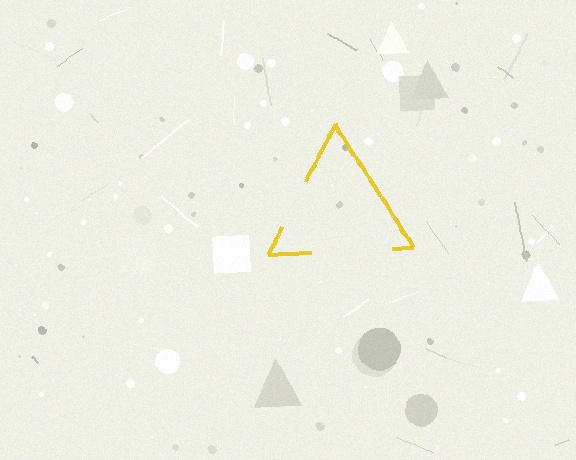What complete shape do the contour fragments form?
The contour fragments form a triangle.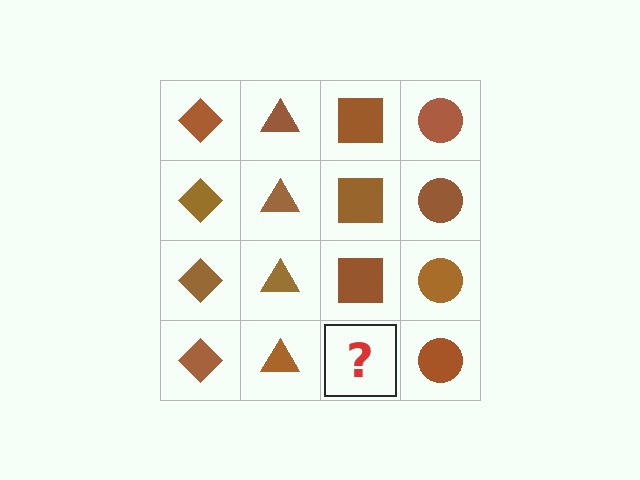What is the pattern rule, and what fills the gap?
The rule is that each column has a consistent shape. The gap should be filled with a brown square.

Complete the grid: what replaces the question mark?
The question mark should be replaced with a brown square.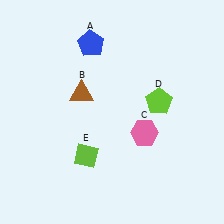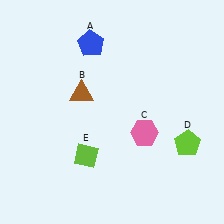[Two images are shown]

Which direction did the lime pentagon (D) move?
The lime pentagon (D) moved down.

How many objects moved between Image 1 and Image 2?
1 object moved between the two images.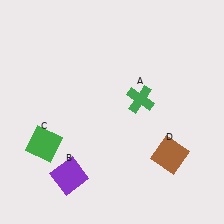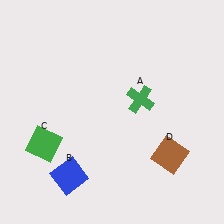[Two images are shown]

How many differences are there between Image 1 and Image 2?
There is 1 difference between the two images.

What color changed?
The square (B) changed from purple in Image 1 to blue in Image 2.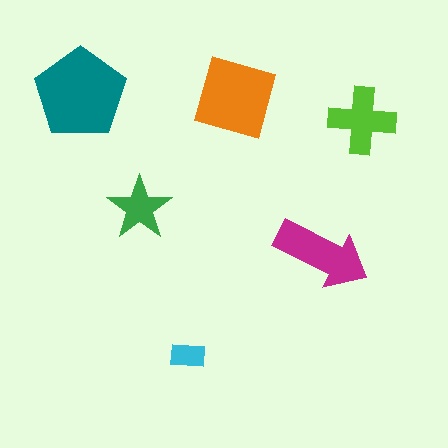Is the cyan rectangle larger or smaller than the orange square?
Smaller.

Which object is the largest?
The teal pentagon.